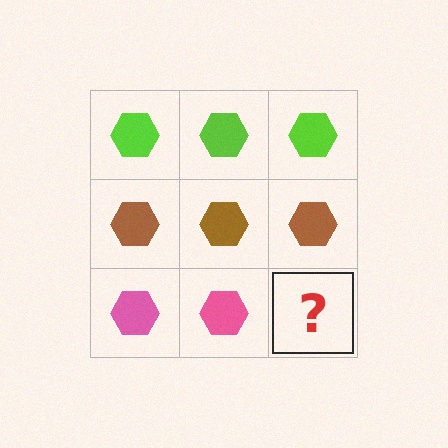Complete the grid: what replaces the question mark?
The question mark should be replaced with a pink hexagon.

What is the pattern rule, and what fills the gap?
The rule is that each row has a consistent color. The gap should be filled with a pink hexagon.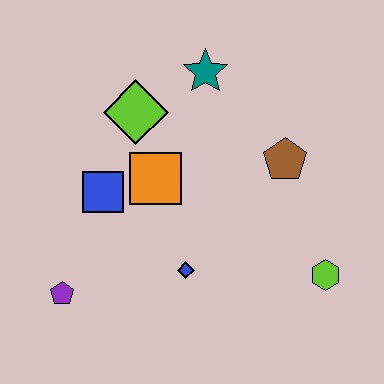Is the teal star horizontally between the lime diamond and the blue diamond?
No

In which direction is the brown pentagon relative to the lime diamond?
The brown pentagon is to the right of the lime diamond.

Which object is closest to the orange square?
The blue square is closest to the orange square.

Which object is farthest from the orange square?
The lime hexagon is farthest from the orange square.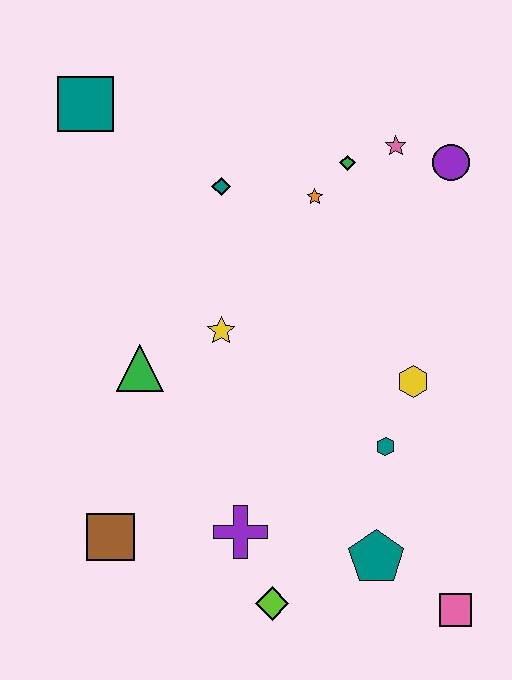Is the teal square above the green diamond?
Yes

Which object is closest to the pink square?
The teal pentagon is closest to the pink square.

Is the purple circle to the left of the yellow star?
No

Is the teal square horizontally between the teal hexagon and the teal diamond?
No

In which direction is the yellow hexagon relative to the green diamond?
The yellow hexagon is below the green diamond.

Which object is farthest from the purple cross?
The teal square is farthest from the purple cross.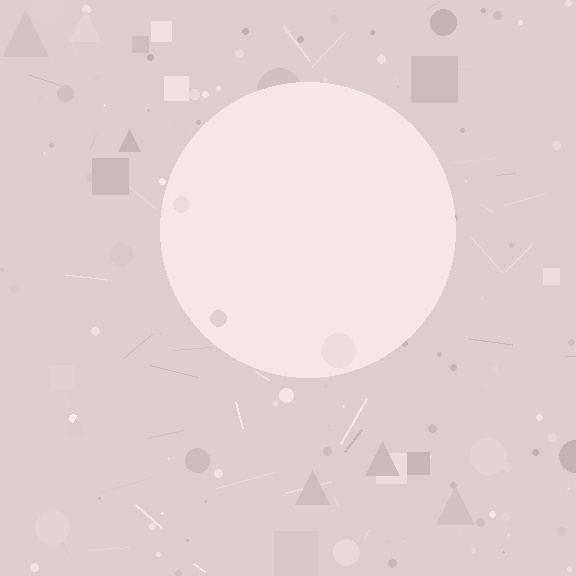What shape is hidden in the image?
A circle is hidden in the image.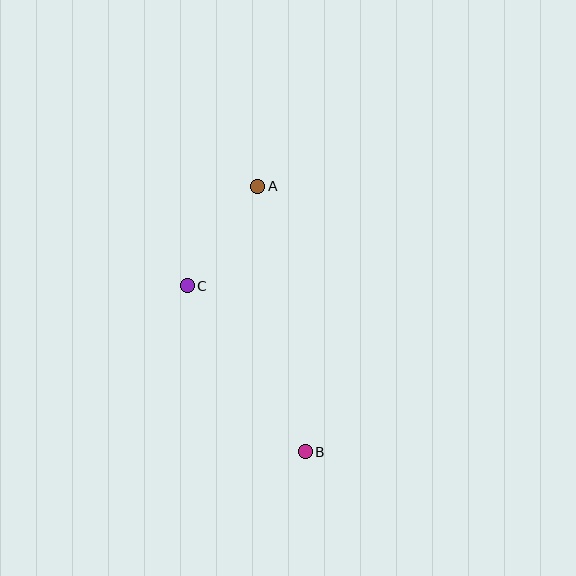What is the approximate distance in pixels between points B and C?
The distance between B and C is approximately 204 pixels.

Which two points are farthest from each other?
Points A and B are farthest from each other.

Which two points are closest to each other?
Points A and C are closest to each other.